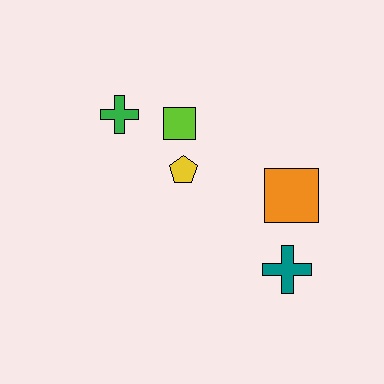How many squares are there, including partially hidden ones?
There are 2 squares.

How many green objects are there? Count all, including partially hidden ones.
There is 1 green object.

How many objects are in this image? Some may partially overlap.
There are 5 objects.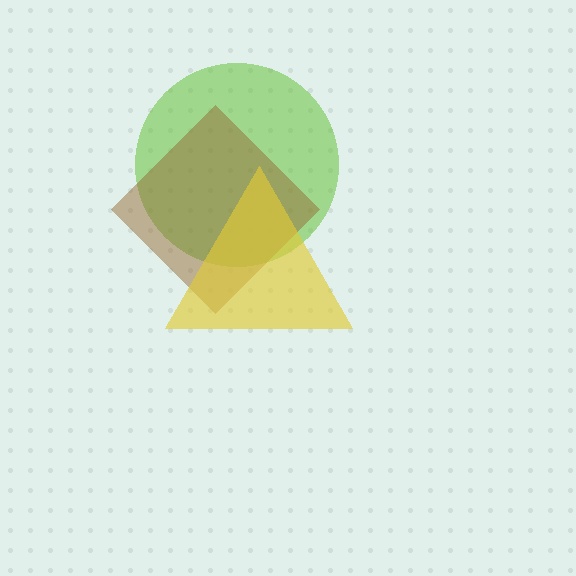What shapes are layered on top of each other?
The layered shapes are: a lime circle, a brown diamond, a yellow triangle.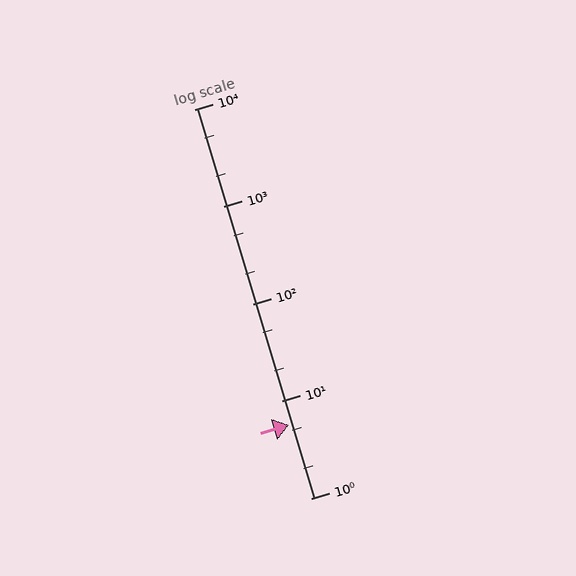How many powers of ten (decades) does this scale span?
The scale spans 4 decades, from 1 to 10000.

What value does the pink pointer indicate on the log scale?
The pointer indicates approximately 5.7.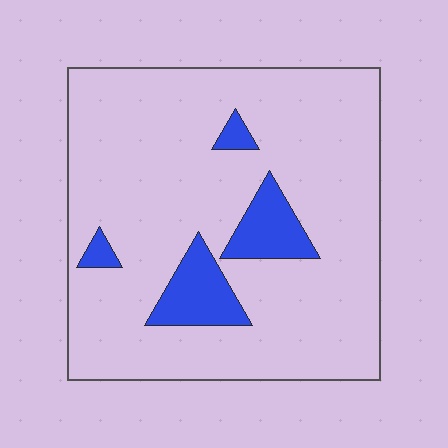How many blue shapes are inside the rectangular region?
4.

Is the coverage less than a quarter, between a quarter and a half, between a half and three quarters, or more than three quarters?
Less than a quarter.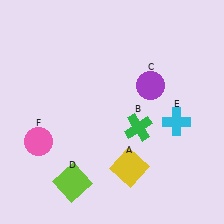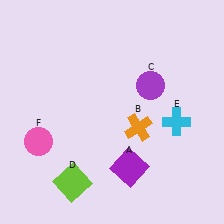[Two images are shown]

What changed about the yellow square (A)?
In Image 1, A is yellow. In Image 2, it changed to purple.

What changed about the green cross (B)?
In Image 1, B is green. In Image 2, it changed to orange.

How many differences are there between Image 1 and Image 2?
There are 2 differences between the two images.